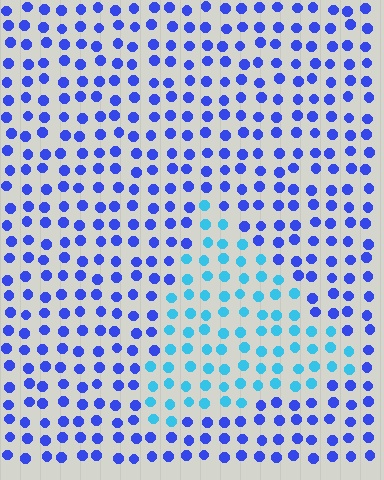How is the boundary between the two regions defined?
The boundary is defined purely by a slight shift in hue (about 42 degrees). Spacing, size, and orientation are identical on both sides.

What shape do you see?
I see a triangle.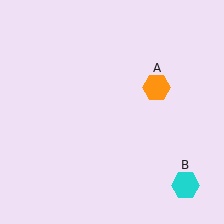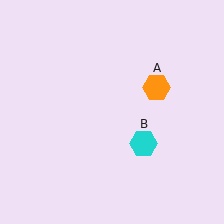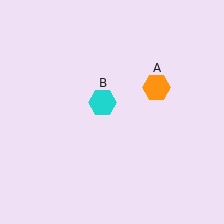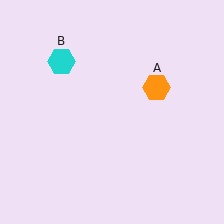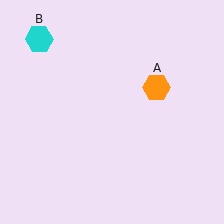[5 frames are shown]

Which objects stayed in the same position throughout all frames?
Orange hexagon (object A) remained stationary.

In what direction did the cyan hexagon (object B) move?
The cyan hexagon (object B) moved up and to the left.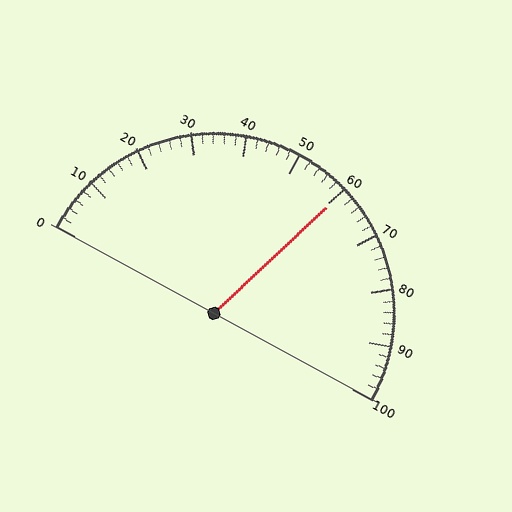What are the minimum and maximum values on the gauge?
The gauge ranges from 0 to 100.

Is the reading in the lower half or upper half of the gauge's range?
The reading is in the upper half of the range (0 to 100).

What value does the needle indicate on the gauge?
The needle indicates approximately 60.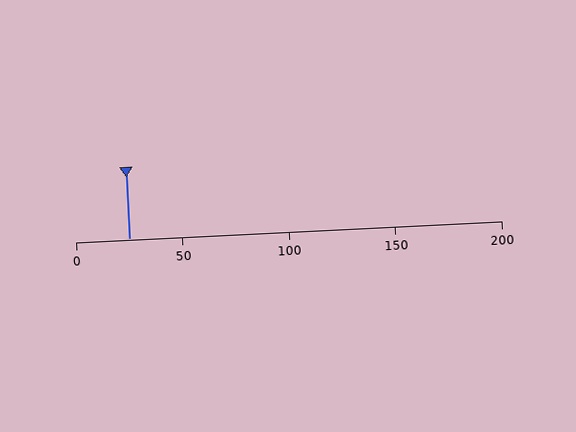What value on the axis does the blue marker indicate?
The marker indicates approximately 25.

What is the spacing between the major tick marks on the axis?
The major ticks are spaced 50 apart.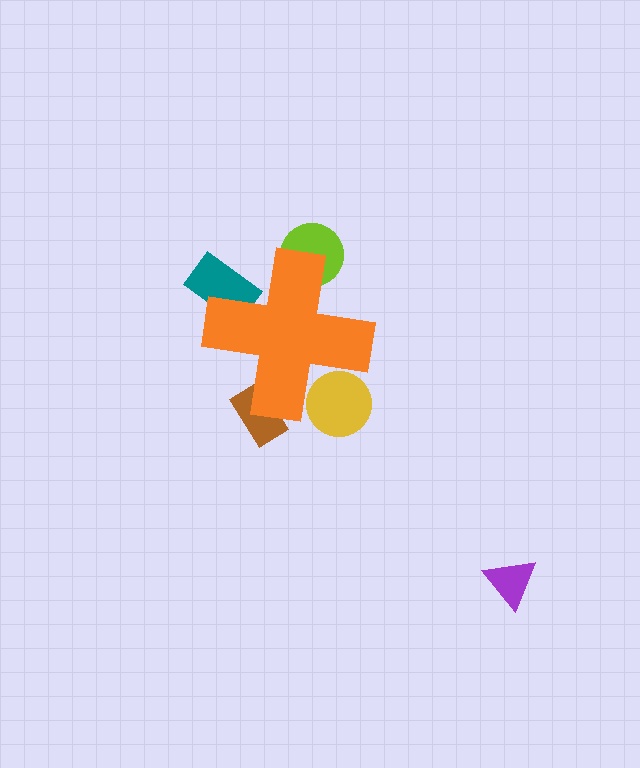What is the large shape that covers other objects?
An orange cross.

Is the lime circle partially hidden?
Yes, the lime circle is partially hidden behind the orange cross.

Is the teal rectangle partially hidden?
Yes, the teal rectangle is partially hidden behind the orange cross.